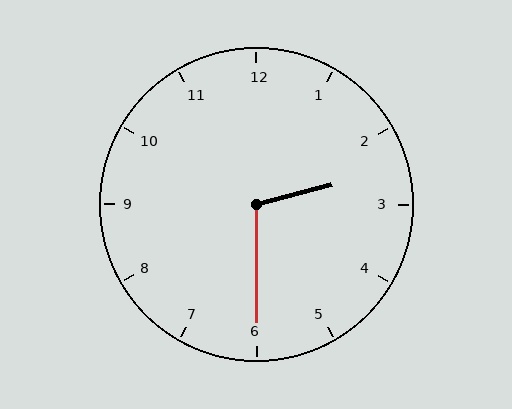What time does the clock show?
2:30.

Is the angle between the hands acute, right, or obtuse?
It is obtuse.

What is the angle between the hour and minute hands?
Approximately 105 degrees.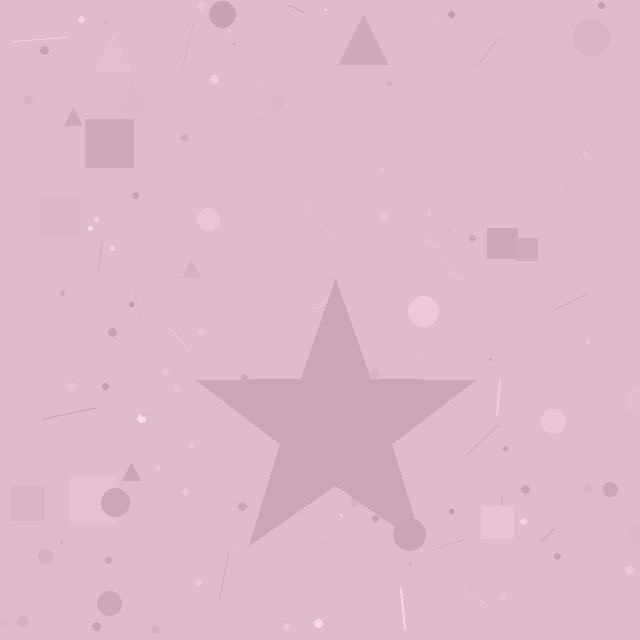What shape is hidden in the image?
A star is hidden in the image.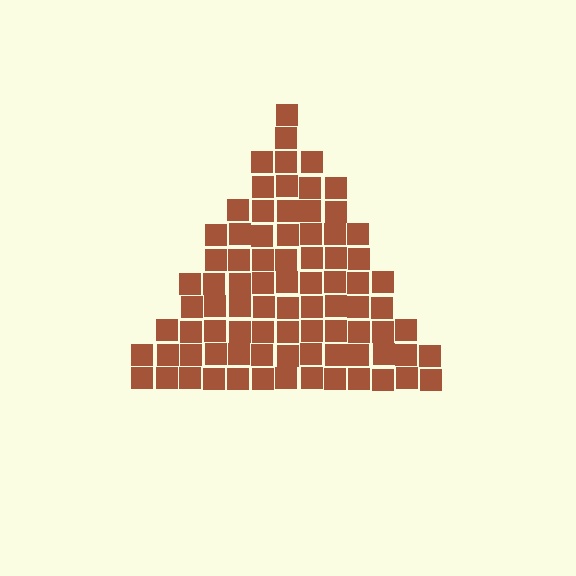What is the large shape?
The large shape is a triangle.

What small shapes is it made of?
It is made of small squares.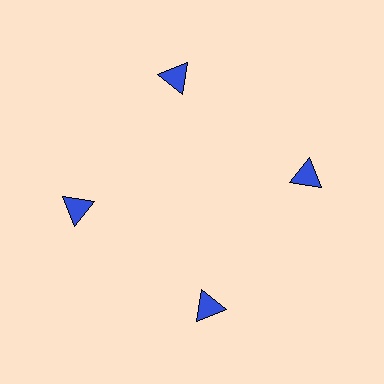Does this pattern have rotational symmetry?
Yes, this pattern has 4-fold rotational symmetry. It looks the same after rotating 90 degrees around the center.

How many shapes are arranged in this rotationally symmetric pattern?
There are 4 shapes, arranged in 4 groups of 1.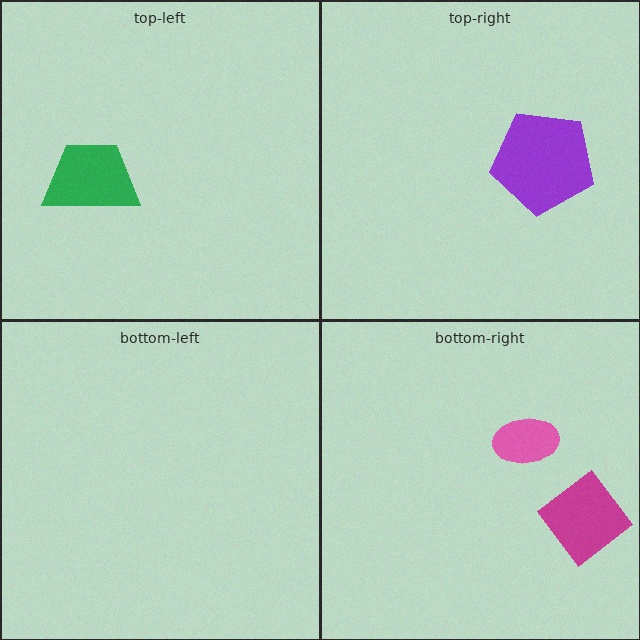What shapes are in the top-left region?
The green trapezoid.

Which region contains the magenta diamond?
The bottom-right region.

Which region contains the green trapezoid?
The top-left region.